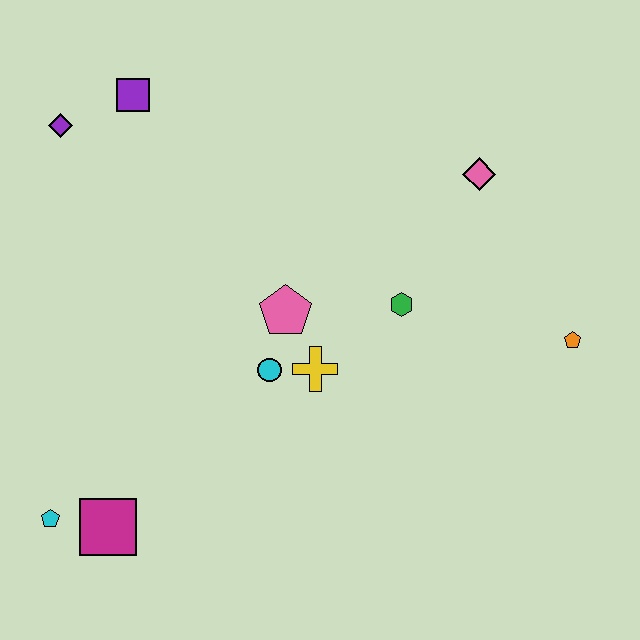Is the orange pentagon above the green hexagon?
No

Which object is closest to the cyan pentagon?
The magenta square is closest to the cyan pentagon.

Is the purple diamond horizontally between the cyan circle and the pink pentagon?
No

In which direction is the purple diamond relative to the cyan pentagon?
The purple diamond is above the cyan pentagon.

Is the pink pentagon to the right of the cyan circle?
Yes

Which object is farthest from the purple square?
The orange pentagon is farthest from the purple square.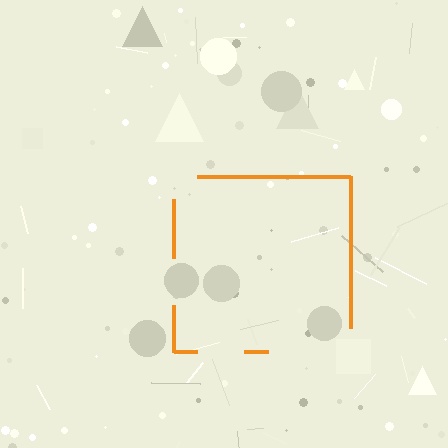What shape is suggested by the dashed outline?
The dashed outline suggests a square.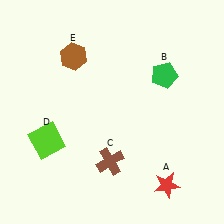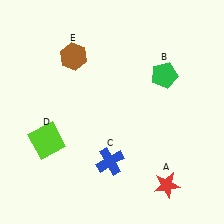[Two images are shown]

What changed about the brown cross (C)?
In Image 1, C is brown. In Image 2, it changed to blue.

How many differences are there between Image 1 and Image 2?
There is 1 difference between the two images.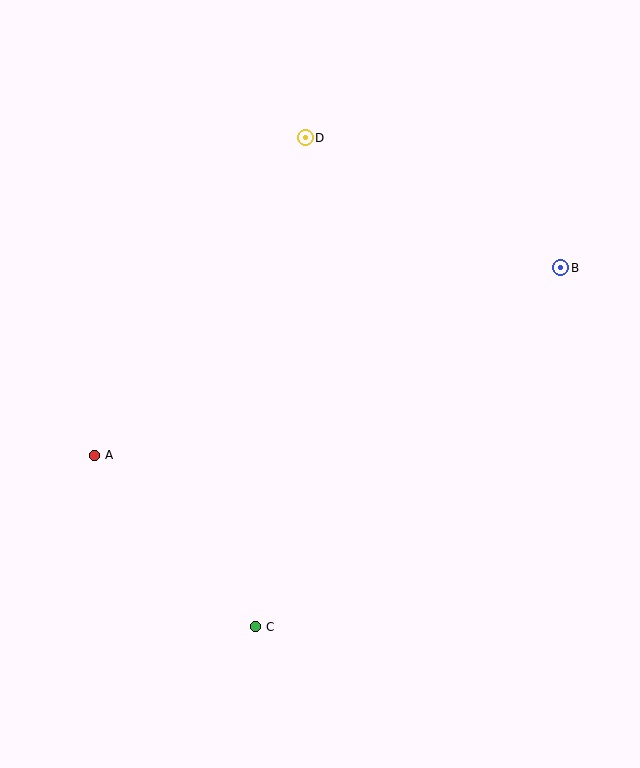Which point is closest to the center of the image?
Point A at (95, 455) is closest to the center.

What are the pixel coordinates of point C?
Point C is at (256, 627).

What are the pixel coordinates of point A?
Point A is at (95, 455).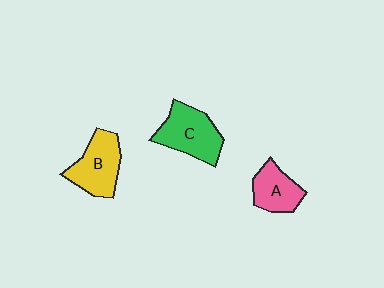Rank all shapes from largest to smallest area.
From largest to smallest: C (green), B (yellow), A (pink).